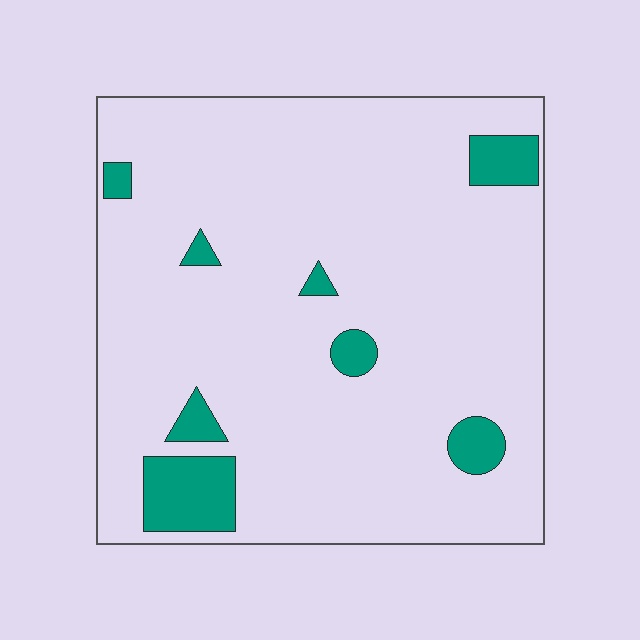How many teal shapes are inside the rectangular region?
8.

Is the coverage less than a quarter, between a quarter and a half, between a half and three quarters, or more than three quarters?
Less than a quarter.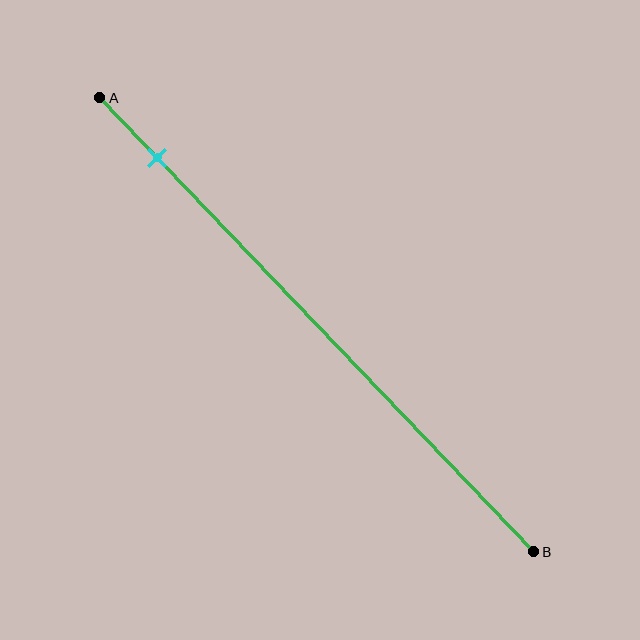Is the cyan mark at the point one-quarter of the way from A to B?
No, the mark is at about 15% from A, not at the 25% one-quarter point.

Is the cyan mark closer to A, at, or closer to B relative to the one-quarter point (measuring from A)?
The cyan mark is closer to point A than the one-quarter point of segment AB.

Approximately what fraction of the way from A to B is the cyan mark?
The cyan mark is approximately 15% of the way from A to B.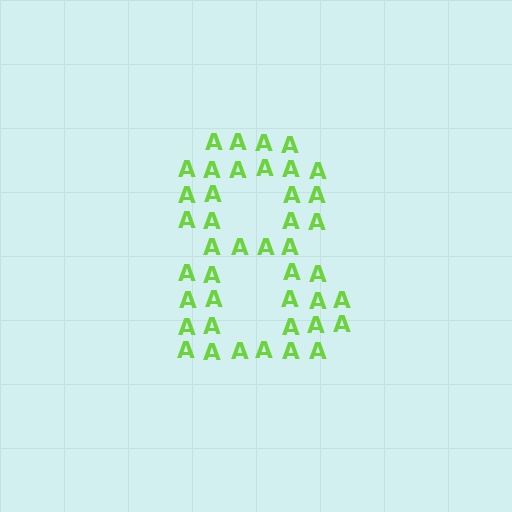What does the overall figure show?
The overall figure shows the digit 8.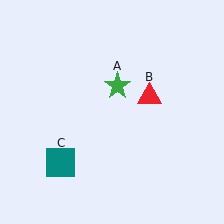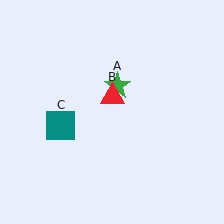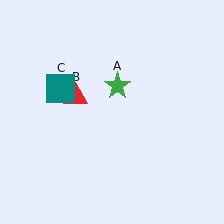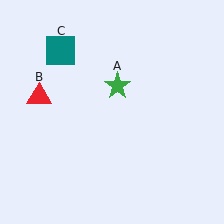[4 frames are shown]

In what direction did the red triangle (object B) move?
The red triangle (object B) moved left.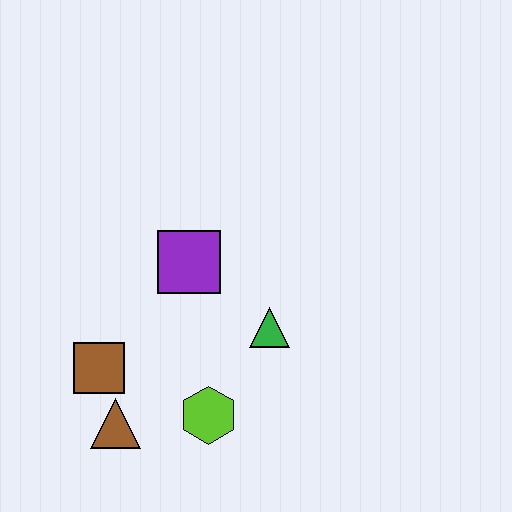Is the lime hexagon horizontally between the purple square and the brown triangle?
No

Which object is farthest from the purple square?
The brown triangle is farthest from the purple square.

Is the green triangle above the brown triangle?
Yes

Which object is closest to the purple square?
The green triangle is closest to the purple square.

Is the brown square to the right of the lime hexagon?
No